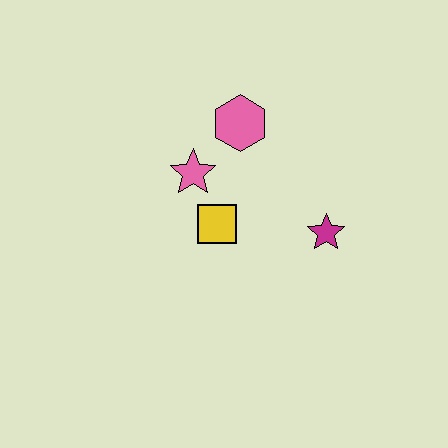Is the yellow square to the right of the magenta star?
No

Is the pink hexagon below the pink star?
No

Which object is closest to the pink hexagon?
The pink star is closest to the pink hexagon.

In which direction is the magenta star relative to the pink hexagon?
The magenta star is below the pink hexagon.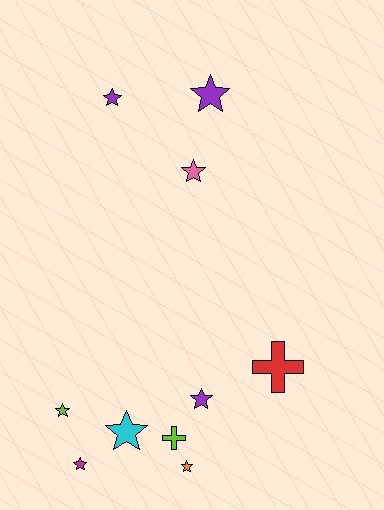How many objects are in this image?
There are 10 objects.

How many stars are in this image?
There are 8 stars.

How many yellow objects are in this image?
There are no yellow objects.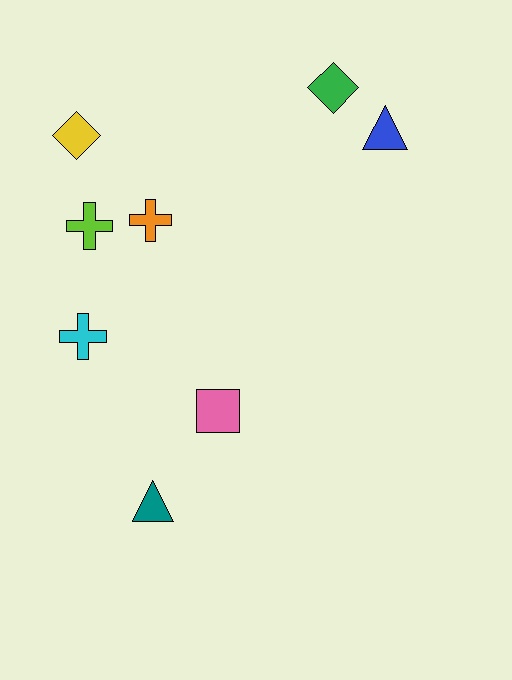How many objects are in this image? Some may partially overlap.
There are 8 objects.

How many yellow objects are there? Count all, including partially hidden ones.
There is 1 yellow object.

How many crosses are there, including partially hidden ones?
There are 3 crosses.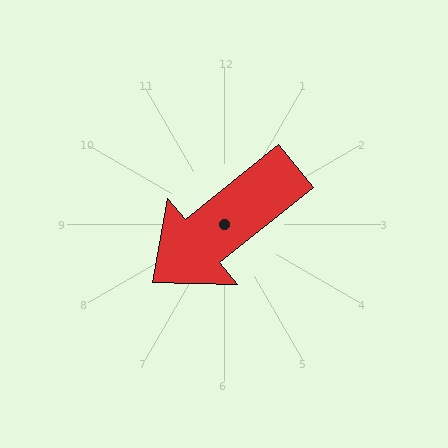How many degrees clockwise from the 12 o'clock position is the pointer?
Approximately 231 degrees.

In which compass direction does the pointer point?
Southwest.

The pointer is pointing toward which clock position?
Roughly 8 o'clock.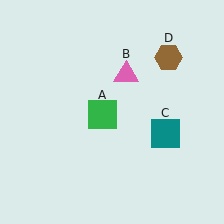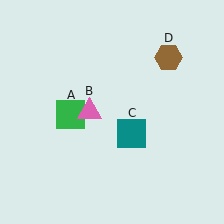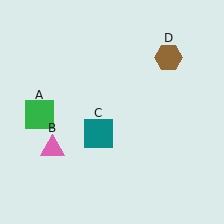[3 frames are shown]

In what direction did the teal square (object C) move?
The teal square (object C) moved left.